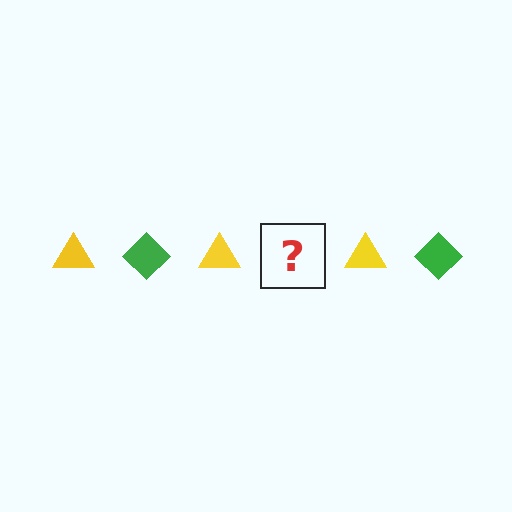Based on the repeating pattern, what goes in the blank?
The blank should be a green diamond.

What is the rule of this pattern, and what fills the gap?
The rule is that the pattern alternates between yellow triangle and green diamond. The gap should be filled with a green diamond.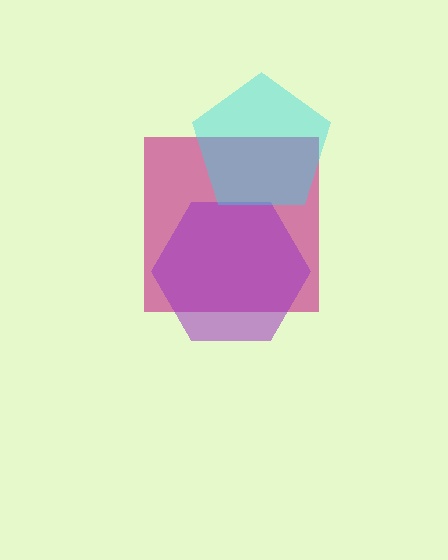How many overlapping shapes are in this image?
There are 3 overlapping shapes in the image.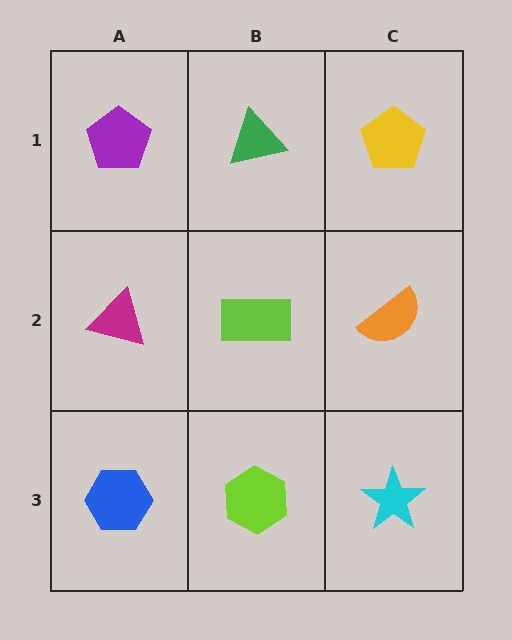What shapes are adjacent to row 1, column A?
A magenta triangle (row 2, column A), a green triangle (row 1, column B).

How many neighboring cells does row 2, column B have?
4.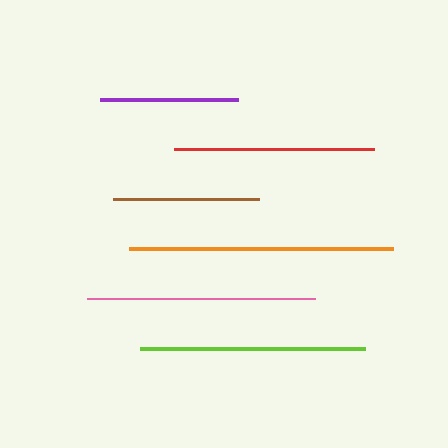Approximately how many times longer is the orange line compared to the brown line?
The orange line is approximately 1.8 times the length of the brown line.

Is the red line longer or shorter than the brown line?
The red line is longer than the brown line.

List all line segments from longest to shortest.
From longest to shortest: orange, pink, lime, red, brown, purple.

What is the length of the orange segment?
The orange segment is approximately 264 pixels long.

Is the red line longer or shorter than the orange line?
The orange line is longer than the red line.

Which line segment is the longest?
The orange line is the longest at approximately 264 pixels.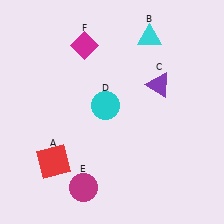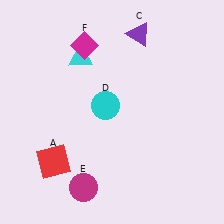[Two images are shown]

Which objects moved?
The objects that moved are: the cyan triangle (B), the purple triangle (C).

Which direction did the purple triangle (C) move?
The purple triangle (C) moved up.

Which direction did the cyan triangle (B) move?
The cyan triangle (B) moved left.